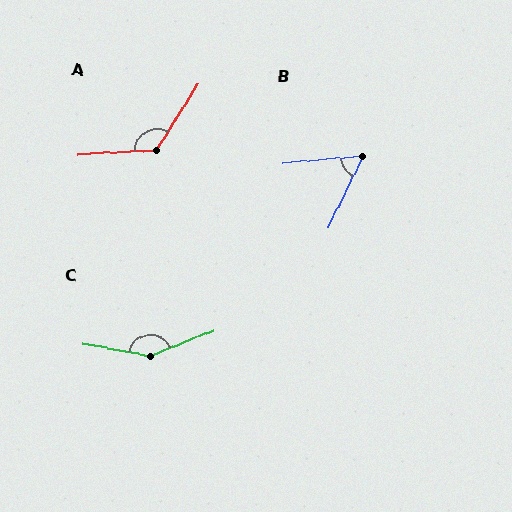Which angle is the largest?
C, at approximately 147 degrees.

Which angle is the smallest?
B, at approximately 59 degrees.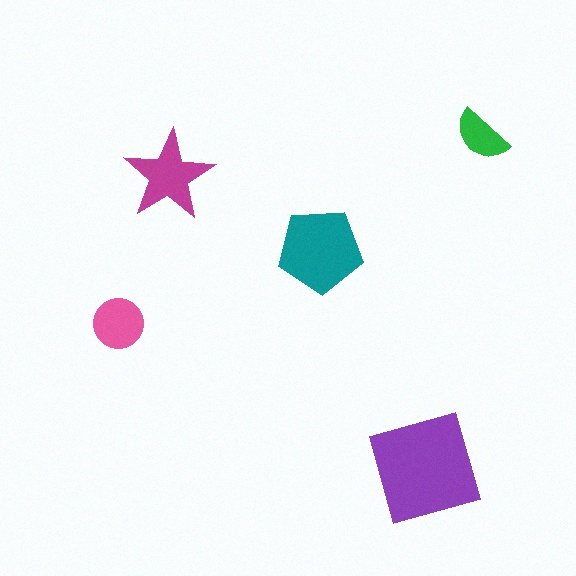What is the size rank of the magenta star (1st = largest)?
3rd.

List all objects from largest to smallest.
The purple square, the teal pentagon, the magenta star, the pink circle, the green semicircle.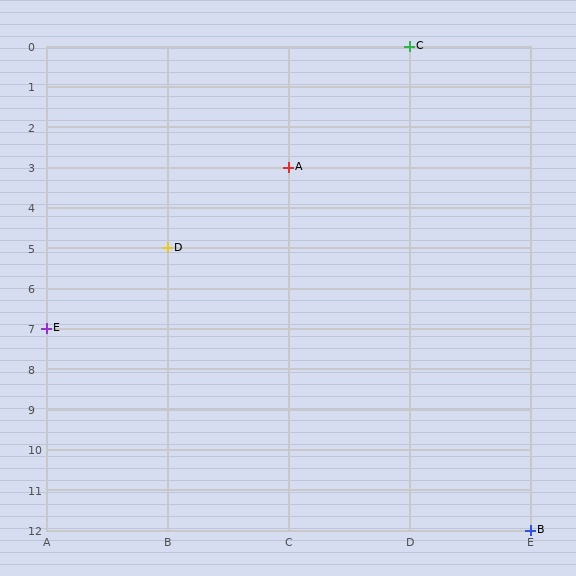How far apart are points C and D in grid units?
Points C and D are 2 columns and 5 rows apart (about 5.4 grid units diagonally).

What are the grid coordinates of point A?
Point A is at grid coordinates (C, 3).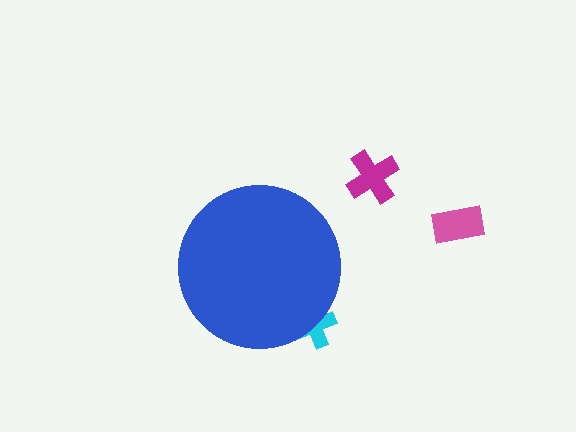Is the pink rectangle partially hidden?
No, the pink rectangle is fully visible.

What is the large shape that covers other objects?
A blue circle.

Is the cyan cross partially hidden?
Yes, the cyan cross is partially hidden behind the blue circle.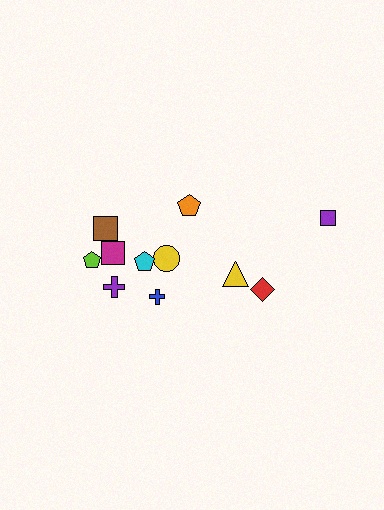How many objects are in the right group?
There are 3 objects.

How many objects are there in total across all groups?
There are 11 objects.